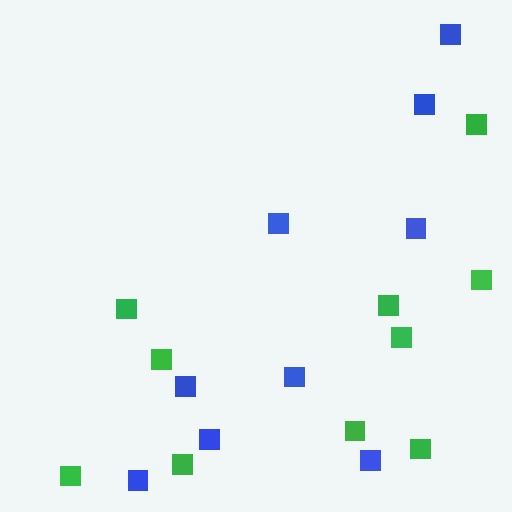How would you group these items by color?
There are 2 groups: one group of blue squares (9) and one group of green squares (10).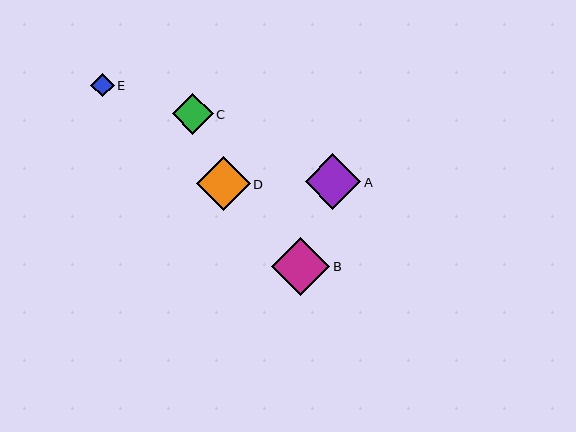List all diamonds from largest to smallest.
From largest to smallest: B, A, D, C, E.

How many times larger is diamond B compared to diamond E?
Diamond B is approximately 2.5 times the size of diamond E.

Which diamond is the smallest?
Diamond E is the smallest with a size of approximately 23 pixels.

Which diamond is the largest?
Diamond B is the largest with a size of approximately 58 pixels.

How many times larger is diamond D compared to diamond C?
Diamond D is approximately 1.3 times the size of diamond C.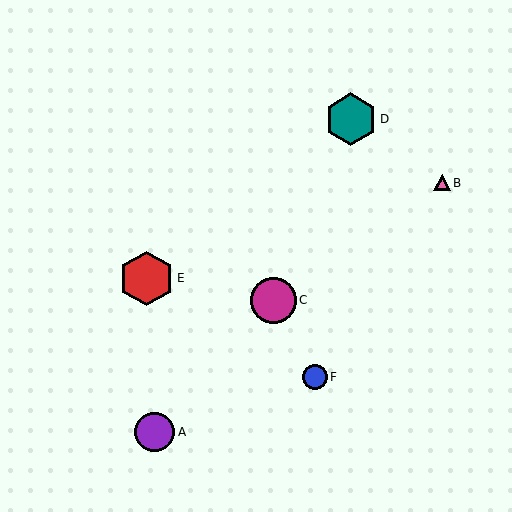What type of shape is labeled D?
Shape D is a teal hexagon.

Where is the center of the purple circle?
The center of the purple circle is at (155, 432).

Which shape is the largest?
The red hexagon (labeled E) is the largest.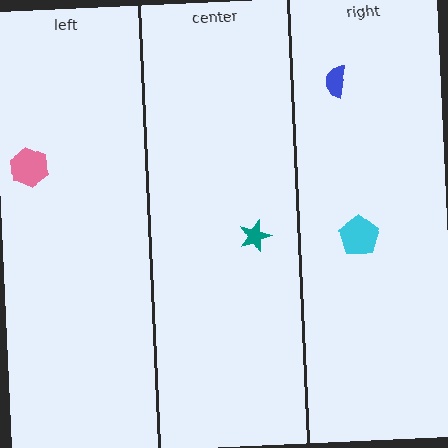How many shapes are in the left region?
1.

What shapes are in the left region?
The pink hexagon.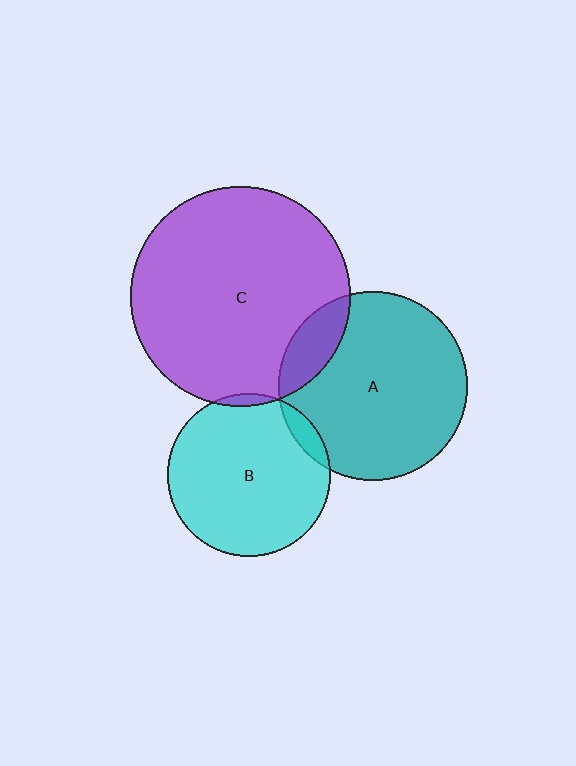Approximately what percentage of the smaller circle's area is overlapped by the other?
Approximately 5%.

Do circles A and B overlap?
Yes.